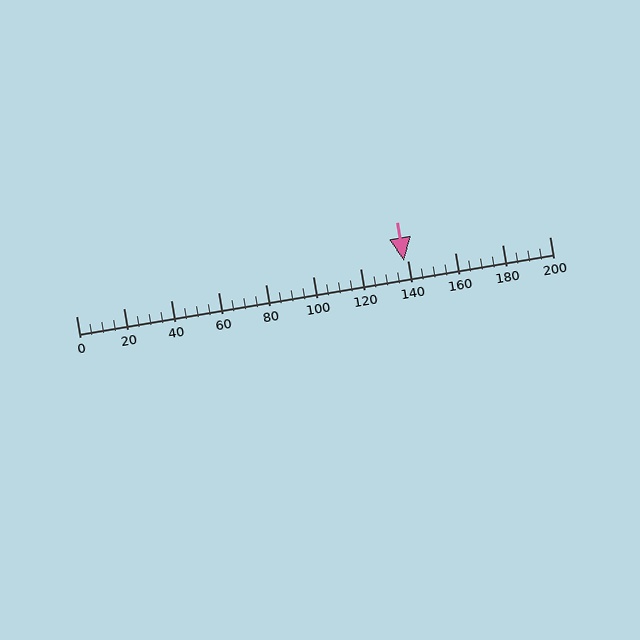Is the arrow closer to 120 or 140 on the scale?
The arrow is closer to 140.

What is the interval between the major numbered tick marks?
The major tick marks are spaced 20 units apart.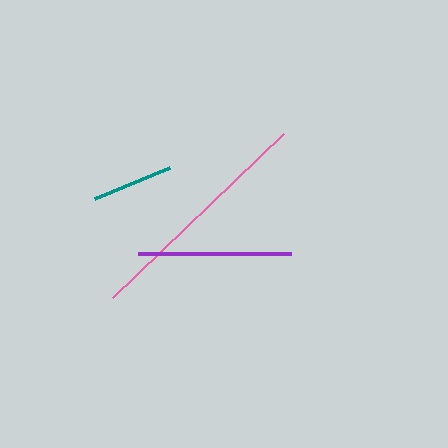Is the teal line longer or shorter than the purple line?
The purple line is longer than the teal line.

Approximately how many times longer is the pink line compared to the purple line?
The pink line is approximately 1.5 times the length of the purple line.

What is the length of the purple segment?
The purple segment is approximately 153 pixels long.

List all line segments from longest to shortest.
From longest to shortest: pink, purple, teal.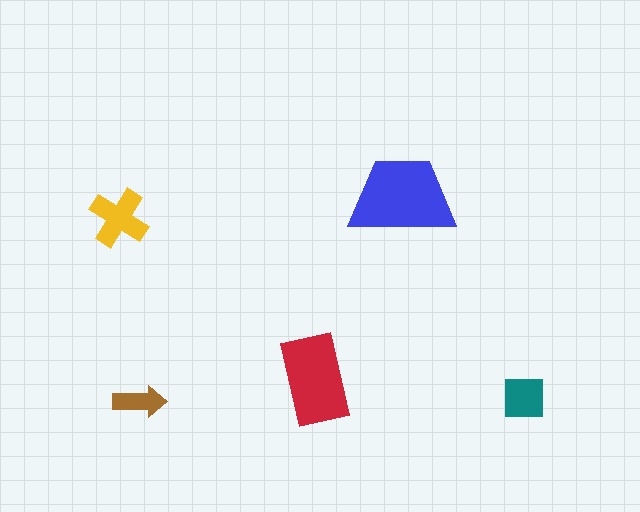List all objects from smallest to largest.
The brown arrow, the teal square, the yellow cross, the red rectangle, the blue trapezoid.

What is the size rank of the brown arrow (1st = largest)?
5th.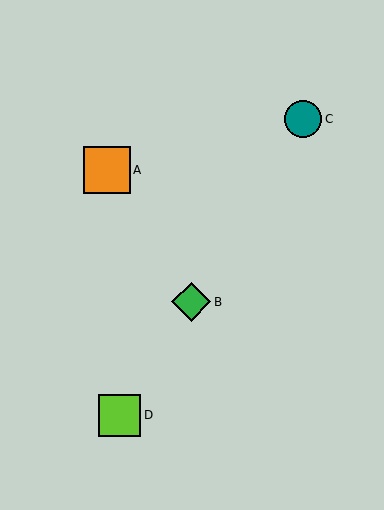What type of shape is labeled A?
Shape A is an orange square.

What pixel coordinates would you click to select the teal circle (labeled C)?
Click at (303, 119) to select the teal circle C.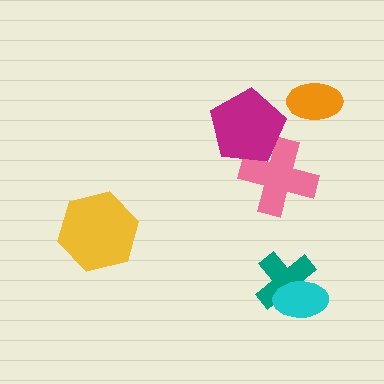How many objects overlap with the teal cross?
1 object overlaps with the teal cross.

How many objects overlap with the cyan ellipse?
1 object overlaps with the cyan ellipse.